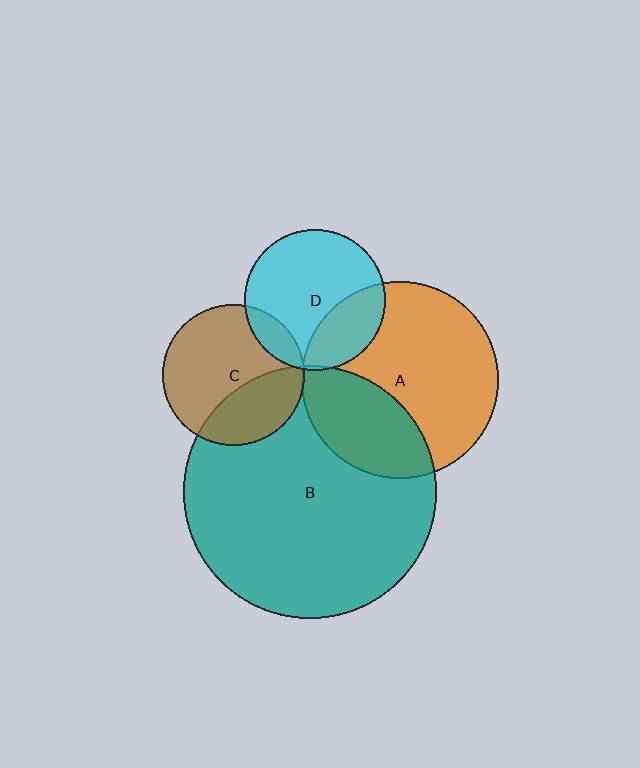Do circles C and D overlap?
Yes.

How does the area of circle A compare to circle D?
Approximately 1.9 times.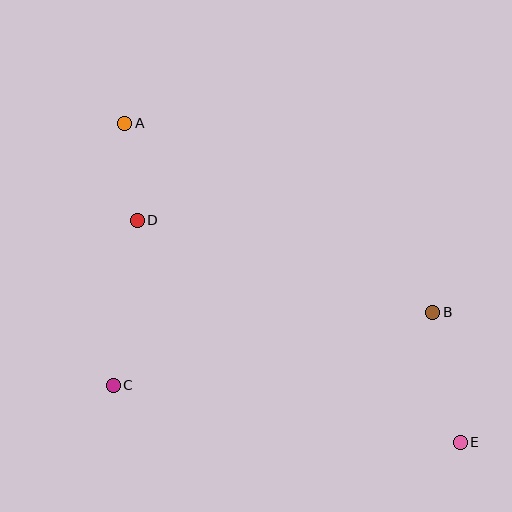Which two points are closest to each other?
Points A and D are closest to each other.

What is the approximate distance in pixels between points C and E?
The distance between C and E is approximately 352 pixels.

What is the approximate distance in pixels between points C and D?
The distance between C and D is approximately 167 pixels.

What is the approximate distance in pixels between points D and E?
The distance between D and E is approximately 392 pixels.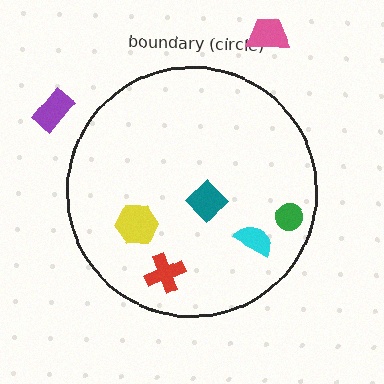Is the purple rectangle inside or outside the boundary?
Outside.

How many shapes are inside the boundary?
5 inside, 2 outside.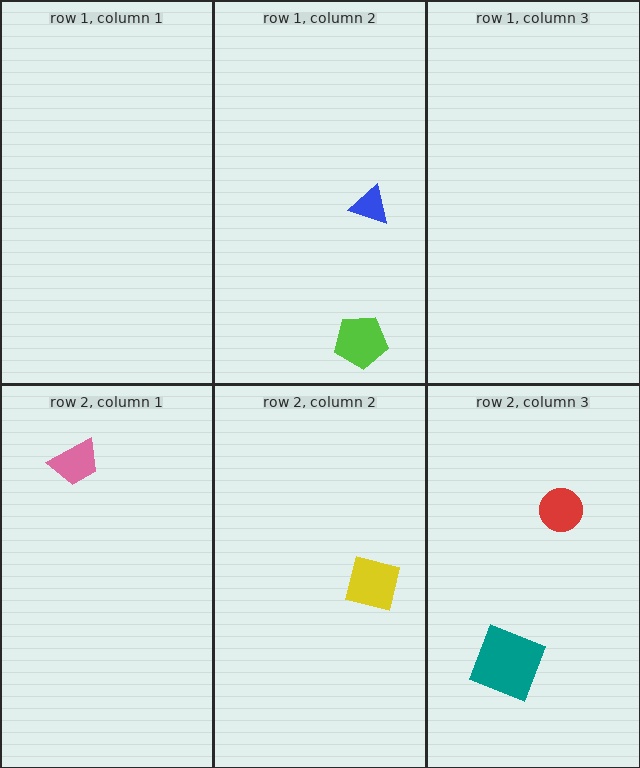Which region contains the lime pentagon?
The row 1, column 2 region.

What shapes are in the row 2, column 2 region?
The yellow square.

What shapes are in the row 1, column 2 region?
The lime pentagon, the blue triangle.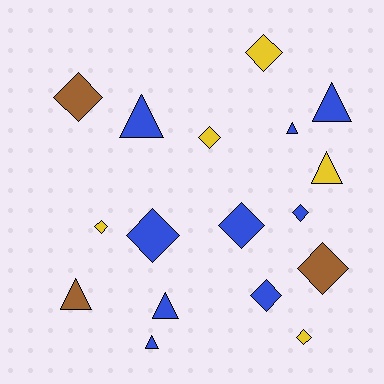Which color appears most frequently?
Blue, with 9 objects.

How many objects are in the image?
There are 17 objects.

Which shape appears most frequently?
Diamond, with 10 objects.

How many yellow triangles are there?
There is 1 yellow triangle.